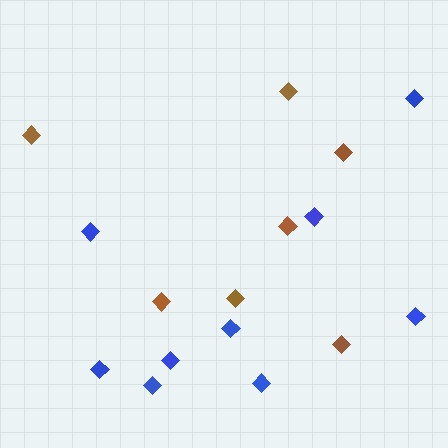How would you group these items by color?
There are 2 groups: one group of brown diamonds (7) and one group of blue diamonds (9).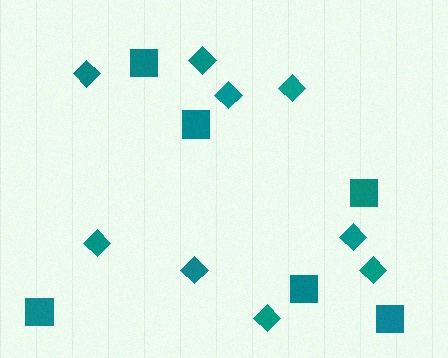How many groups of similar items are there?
There are 2 groups: one group of diamonds (9) and one group of squares (6).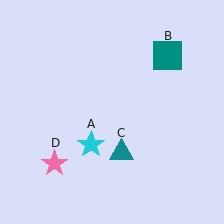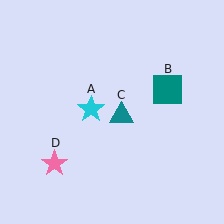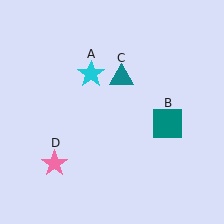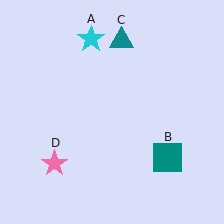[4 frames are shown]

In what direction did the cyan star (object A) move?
The cyan star (object A) moved up.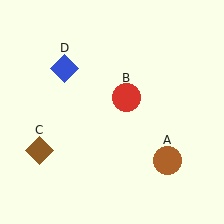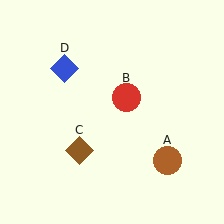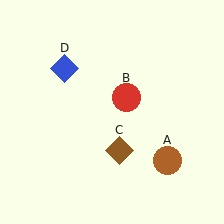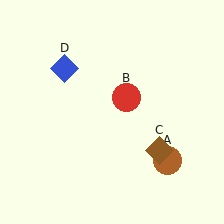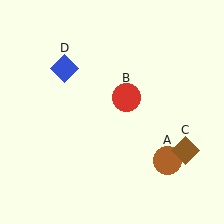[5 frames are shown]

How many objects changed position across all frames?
1 object changed position: brown diamond (object C).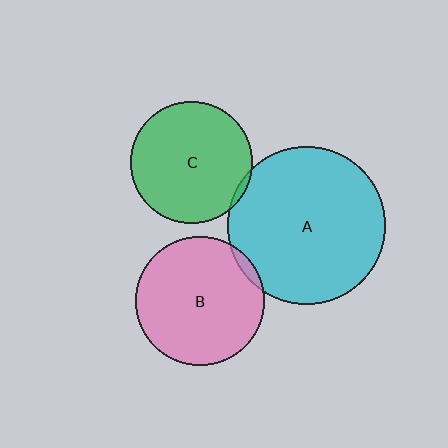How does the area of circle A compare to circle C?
Approximately 1.7 times.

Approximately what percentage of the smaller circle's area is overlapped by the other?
Approximately 5%.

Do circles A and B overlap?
Yes.